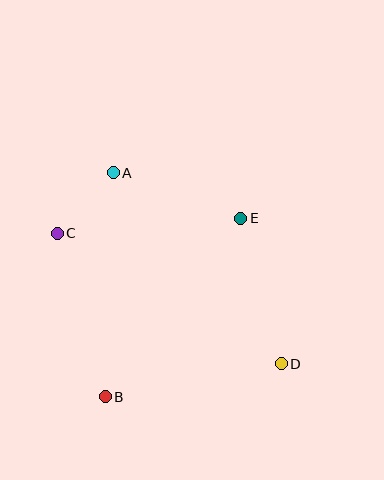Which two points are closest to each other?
Points A and C are closest to each other.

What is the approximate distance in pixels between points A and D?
The distance between A and D is approximately 254 pixels.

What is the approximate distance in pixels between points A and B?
The distance between A and B is approximately 224 pixels.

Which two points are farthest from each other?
Points C and D are farthest from each other.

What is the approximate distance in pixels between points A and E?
The distance between A and E is approximately 135 pixels.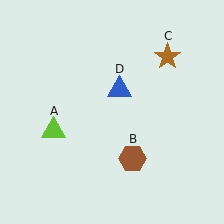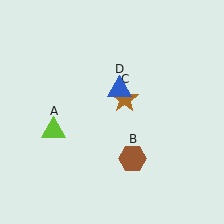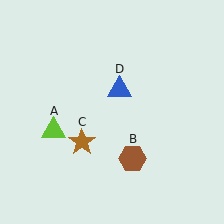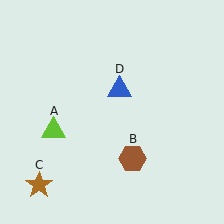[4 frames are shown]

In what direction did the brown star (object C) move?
The brown star (object C) moved down and to the left.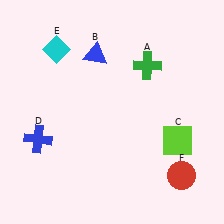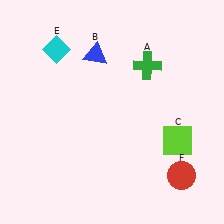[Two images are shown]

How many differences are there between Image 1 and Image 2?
There is 1 difference between the two images.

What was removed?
The blue cross (D) was removed in Image 2.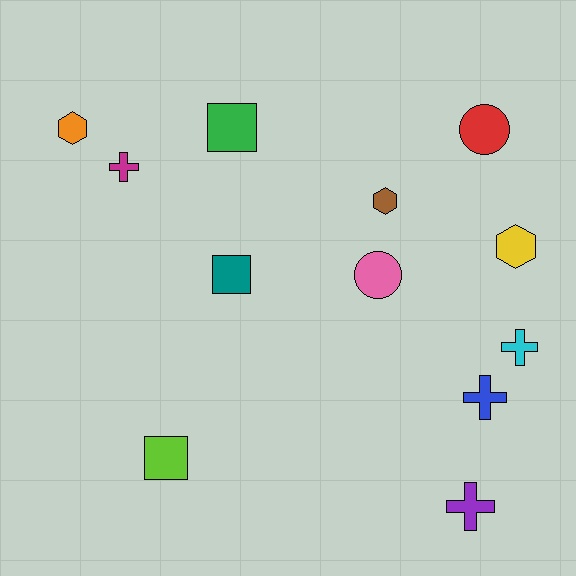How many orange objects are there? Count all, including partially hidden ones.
There is 1 orange object.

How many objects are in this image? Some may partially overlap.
There are 12 objects.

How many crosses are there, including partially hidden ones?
There are 4 crosses.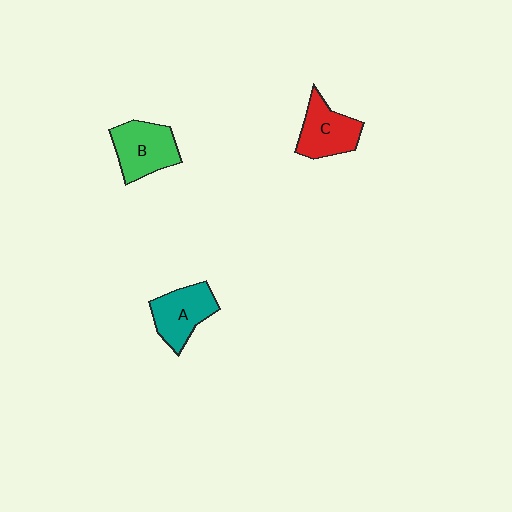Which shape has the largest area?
Shape B (green).